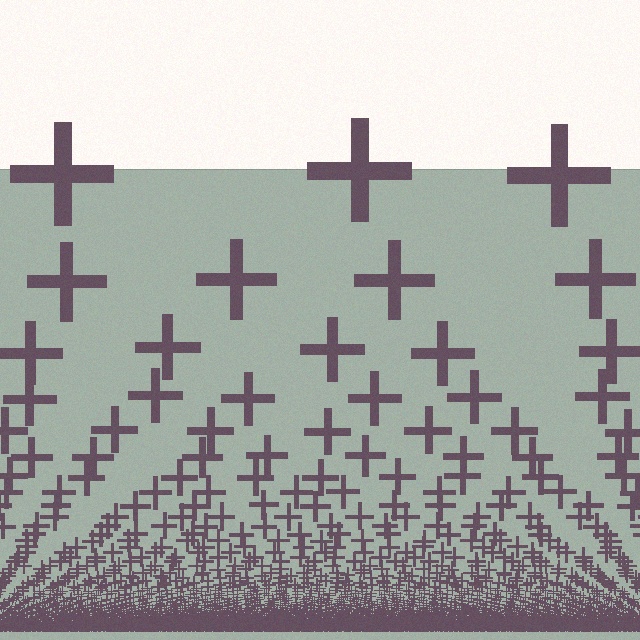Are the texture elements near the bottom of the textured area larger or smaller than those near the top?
Smaller. The gradient is inverted — elements near the bottom are smaller and denser.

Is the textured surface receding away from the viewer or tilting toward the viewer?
The surface appears to tilt toward the viewer. Texture elements get larger and sparser toward the top.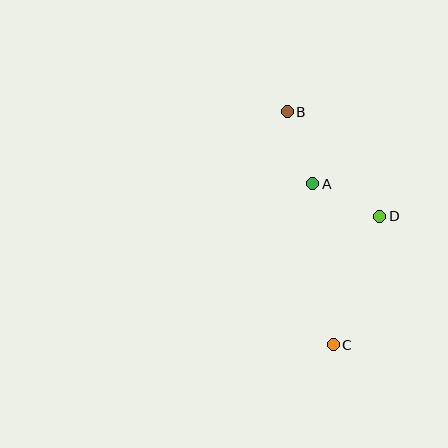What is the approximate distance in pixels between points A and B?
The distance between A and B is approximately 77 pixels.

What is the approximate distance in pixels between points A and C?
The distance between A and C is approximately 162 pixels.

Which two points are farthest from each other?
Points B and C are farthest from each other.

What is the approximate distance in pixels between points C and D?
The distance between C and D is approximately 137 pixels.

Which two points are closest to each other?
Points A and D are closest to each other.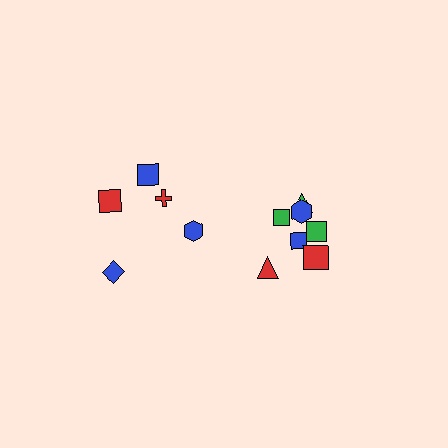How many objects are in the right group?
There are 7 objects.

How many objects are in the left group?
There are 5 objects.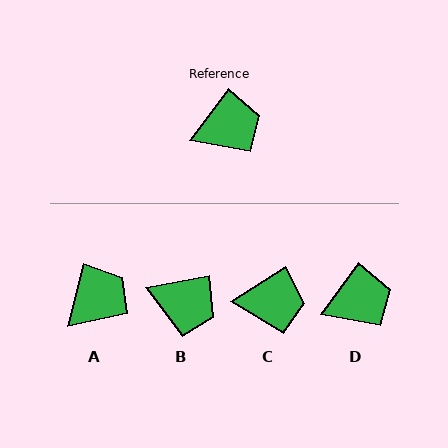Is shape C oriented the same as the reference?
No, it is off by about 21 degrees.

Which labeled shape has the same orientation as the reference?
D.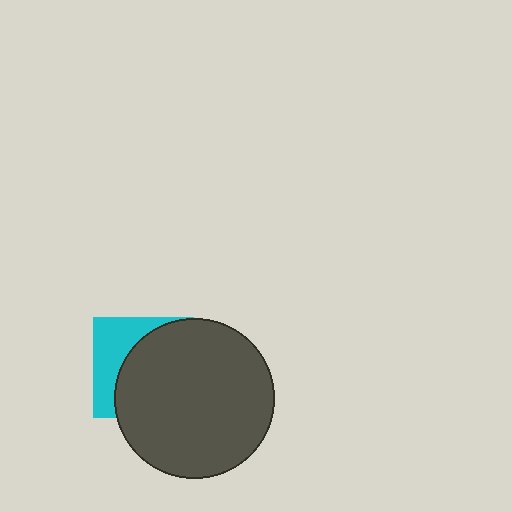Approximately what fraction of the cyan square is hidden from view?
Roughly 65% of the cyan square is hidden behind the dark gray circle.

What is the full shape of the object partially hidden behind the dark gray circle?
The partially hidden object is a cyan square.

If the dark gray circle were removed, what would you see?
You would see the complete cyan square.